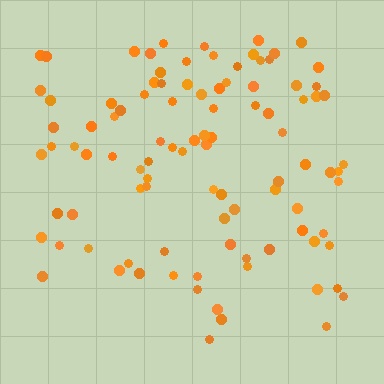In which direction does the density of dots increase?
From bottom to top, with the top side densest.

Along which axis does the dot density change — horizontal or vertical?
Vertical.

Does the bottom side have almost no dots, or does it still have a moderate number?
Still a moderate number, just noticeably fewer than the top.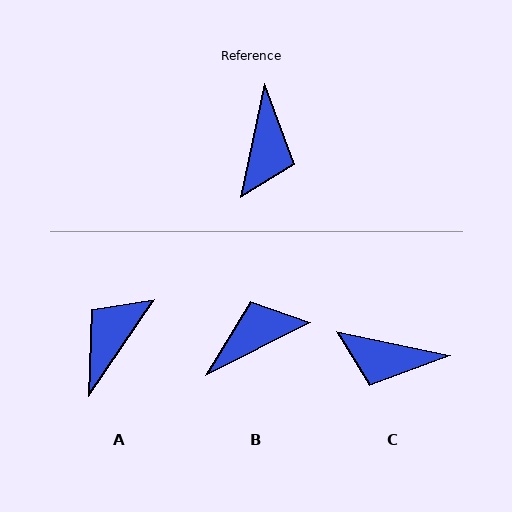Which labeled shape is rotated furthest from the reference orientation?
A, about 158 degrees away.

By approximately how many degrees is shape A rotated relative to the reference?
Approximately 158 degrees counter-clockwise.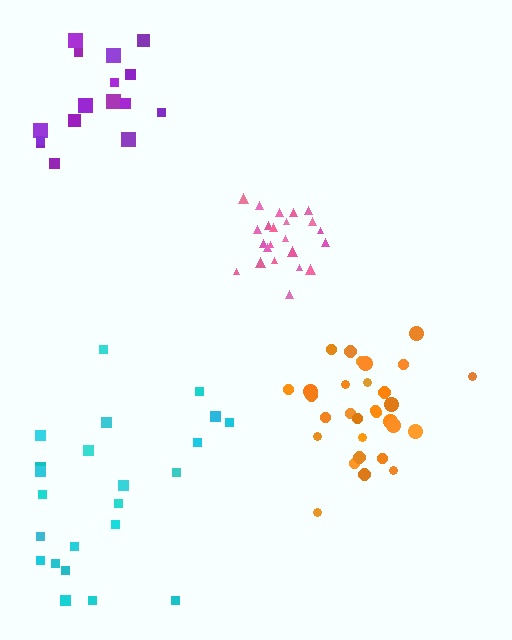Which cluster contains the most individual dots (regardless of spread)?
Orange (30).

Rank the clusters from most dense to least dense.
pink, orange, cyan, purple.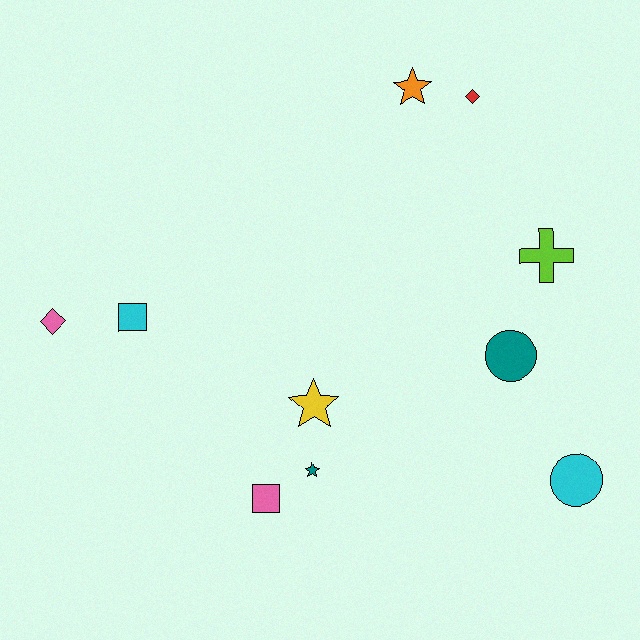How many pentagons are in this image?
There are no pentagons.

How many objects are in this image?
There are 10 objects.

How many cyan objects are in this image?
There are 2 cyan objects.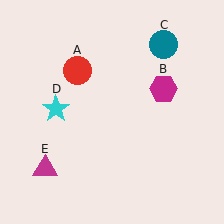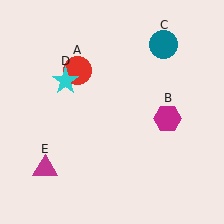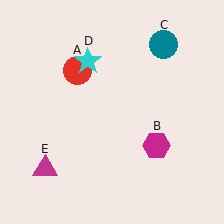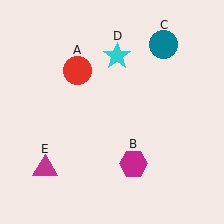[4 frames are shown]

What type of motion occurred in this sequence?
The magenta hexagon (object B), cyan star (object D) rotated clockwise around the center of the scene.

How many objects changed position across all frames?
2 objects changed position: magenta hexagon (object B), cyan star (object D).